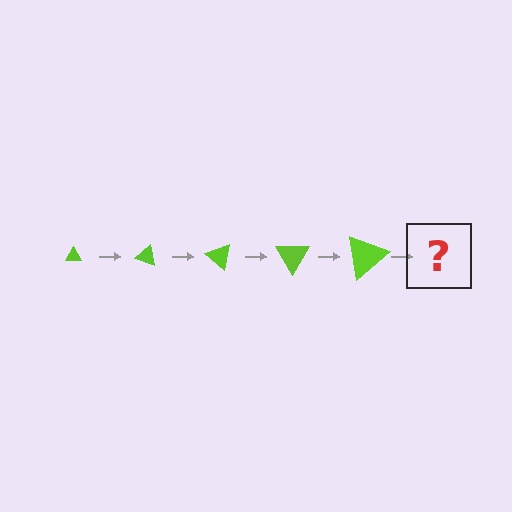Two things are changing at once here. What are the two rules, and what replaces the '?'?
The two rules are that the triangle grows larger each step and it rotates 20 degrees each step. The '?' should be a triangle, larger than the previous one and rotated 100 degrees from the start.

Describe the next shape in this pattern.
It should be a triangle, larger than the previous one and rotated 100 degrees from the start.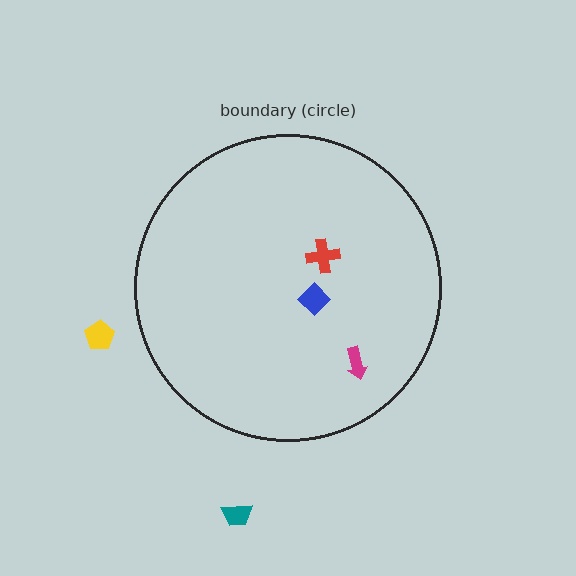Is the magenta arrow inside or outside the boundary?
Inside.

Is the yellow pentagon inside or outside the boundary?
Outside.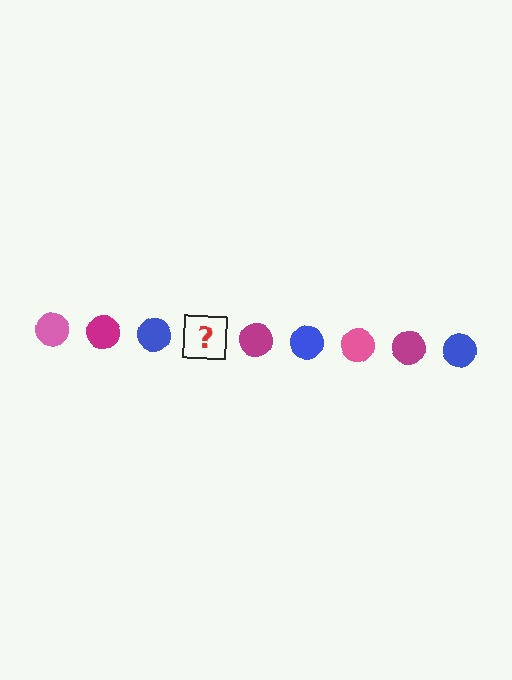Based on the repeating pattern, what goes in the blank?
The blank should be a pink circle.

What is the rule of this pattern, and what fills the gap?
The rule is that the pattern cycles through pink, magenta, blue circles. The gap should be filled with a pink circle.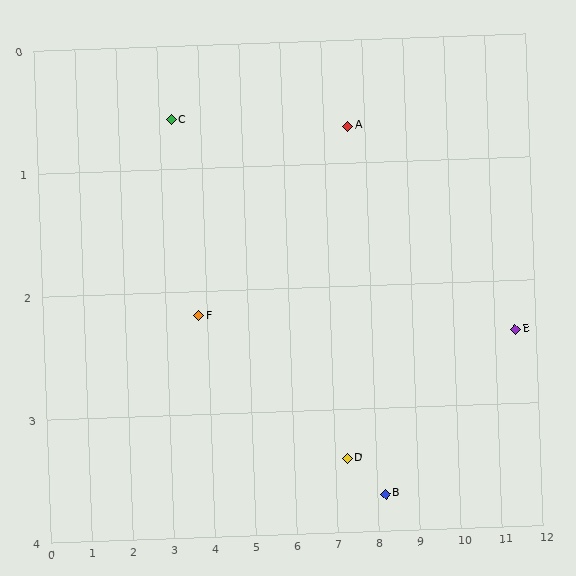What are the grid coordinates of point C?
Point C is at approximately (3.3, 0.6).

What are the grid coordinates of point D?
Point D is at approximately (7.3, 3.4).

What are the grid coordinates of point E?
Point E is at approximately (11.5, 2.4).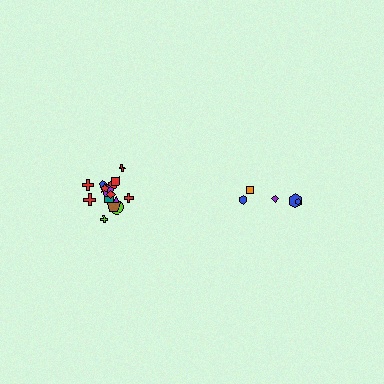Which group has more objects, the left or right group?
The left group.